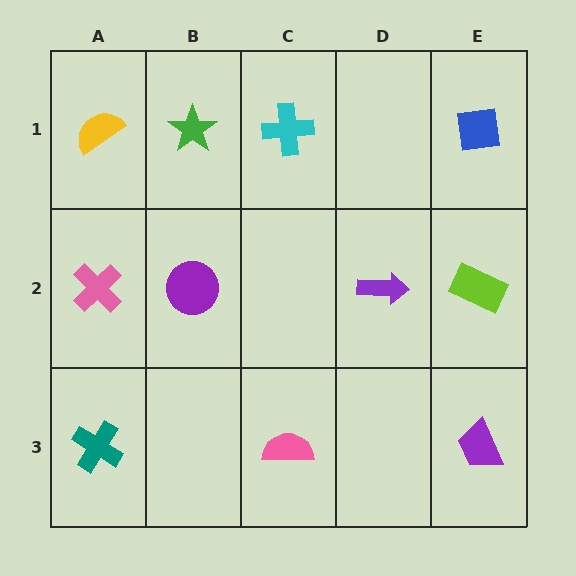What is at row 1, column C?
A cyan cross.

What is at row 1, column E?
A blue square.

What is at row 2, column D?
A purple arrow.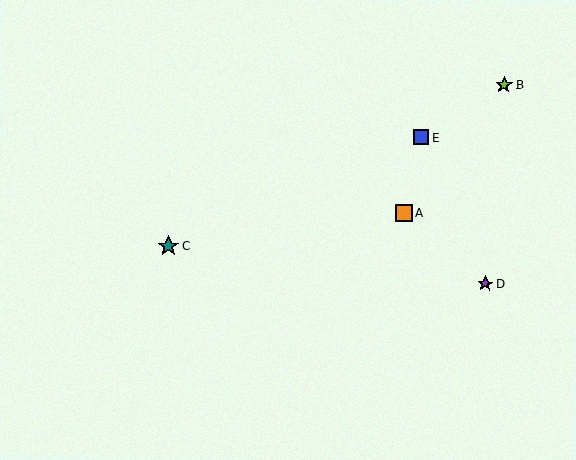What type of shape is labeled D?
Shape D is a purple star.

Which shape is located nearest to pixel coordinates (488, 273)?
The purple star (labeled D) at (485, 284) is nearest to that location.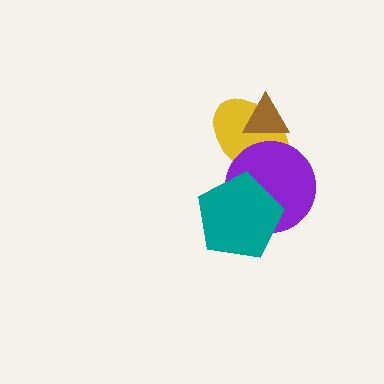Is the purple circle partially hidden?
Yes, it is partially covered by another shape.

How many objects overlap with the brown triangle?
1 object overlaps with the brown triangle.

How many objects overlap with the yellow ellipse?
3 objects overlap with the yellow ellipse.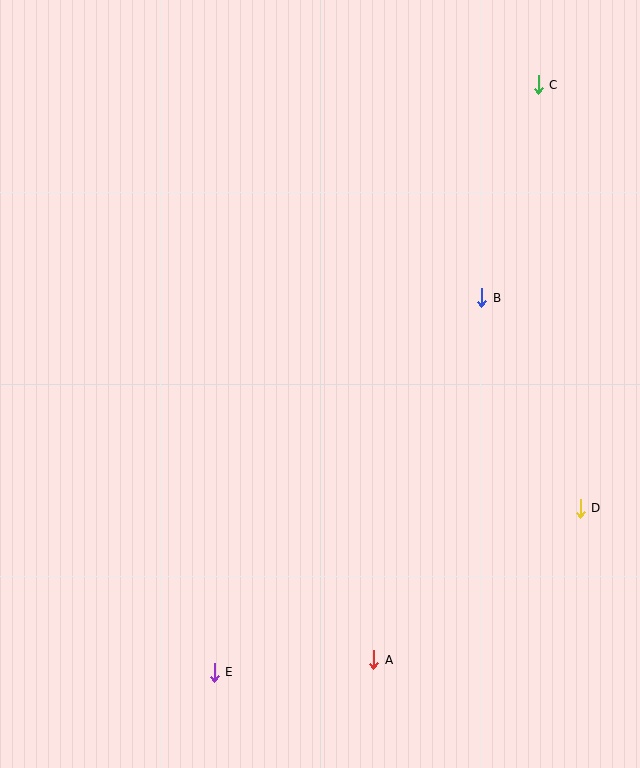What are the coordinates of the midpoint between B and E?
The midpoint between B and E is at (348, 485).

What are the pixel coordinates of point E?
Point E is at (214, 672).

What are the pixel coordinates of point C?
Point C is at (538, 85).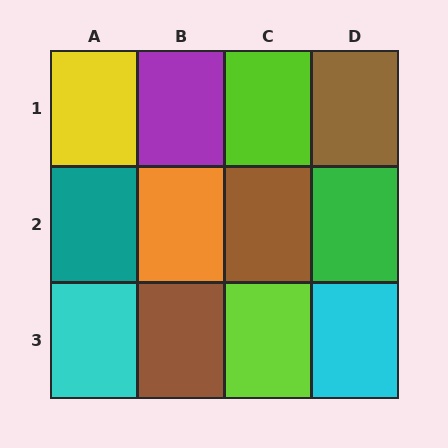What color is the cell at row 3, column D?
Cyan.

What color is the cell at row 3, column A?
Cyan.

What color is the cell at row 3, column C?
Lime.